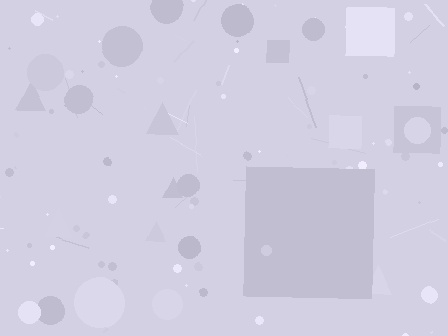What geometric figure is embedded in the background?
A square is embedded in the background.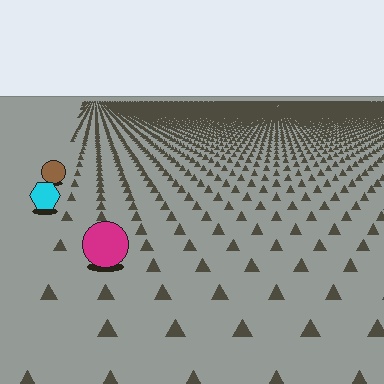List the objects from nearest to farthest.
From nearest to farthest: the magenta circle, the cyan hexagon, the brown circle.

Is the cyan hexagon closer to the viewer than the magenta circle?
No. The magenta circle is closer — you can tell from the texture gradient: the ground texture is coarser near it.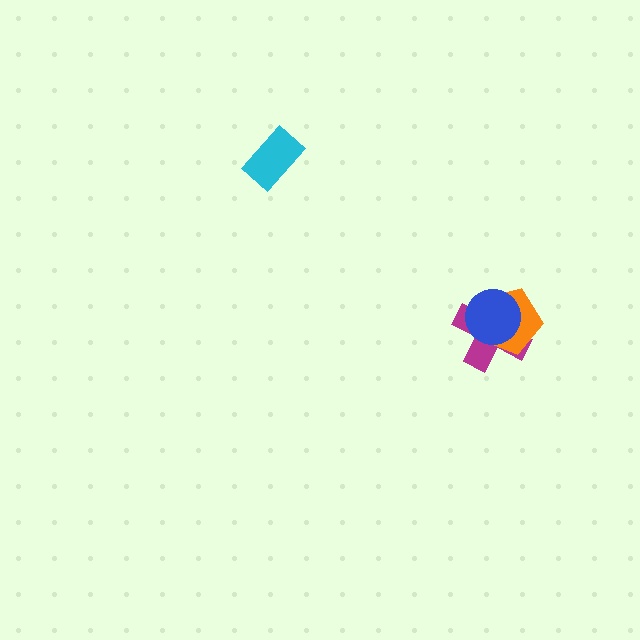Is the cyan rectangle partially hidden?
No, no other shape covers it.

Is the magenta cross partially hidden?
Yes, it is partially covered by another shape.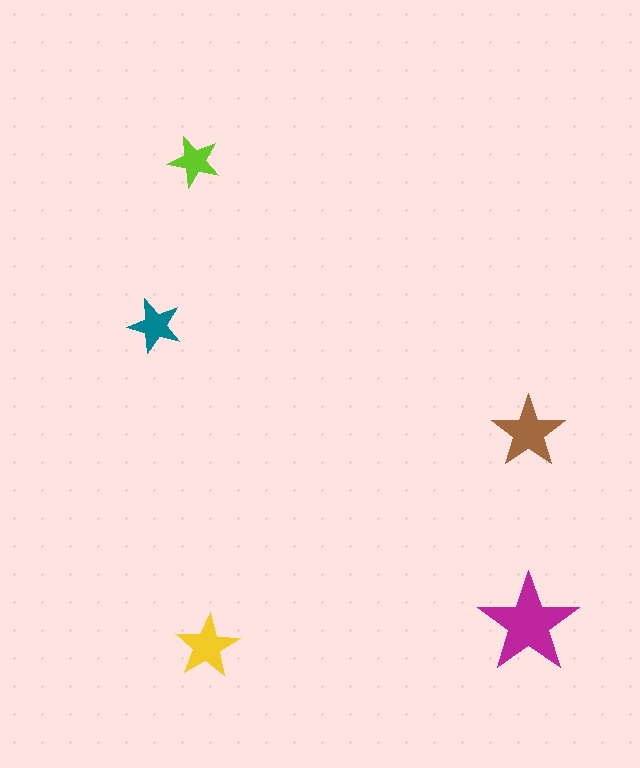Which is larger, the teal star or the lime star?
The teal one.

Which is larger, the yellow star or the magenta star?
The magenta one.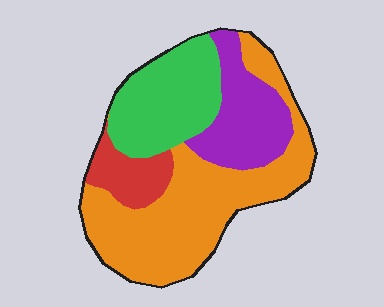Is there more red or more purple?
Purple.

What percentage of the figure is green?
Green covers around 25% of the figure.